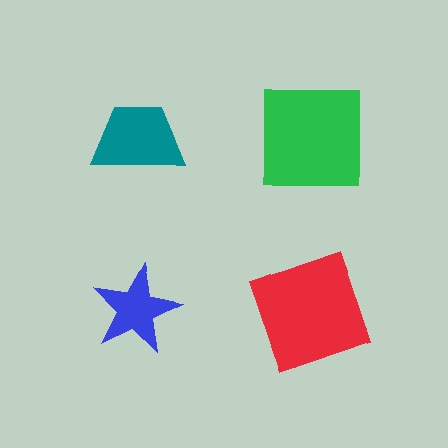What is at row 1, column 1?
A teal trapezoid.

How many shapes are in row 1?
2 shapes.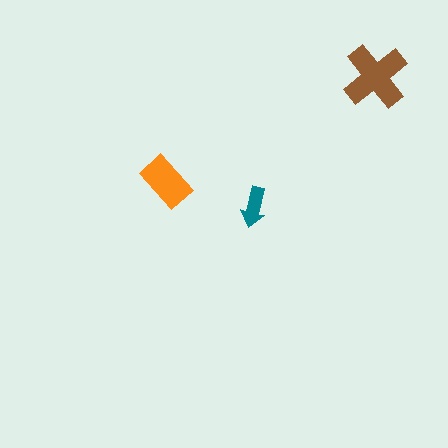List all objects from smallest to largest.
The teal arrow, the orange rectangle, the brown cross.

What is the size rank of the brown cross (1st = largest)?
1st.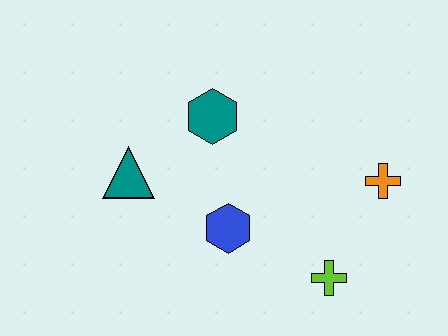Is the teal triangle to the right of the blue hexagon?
No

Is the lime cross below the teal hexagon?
Yes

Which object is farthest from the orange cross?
The teal triangle is farthest from the orange cross.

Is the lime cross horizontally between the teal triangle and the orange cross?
Yes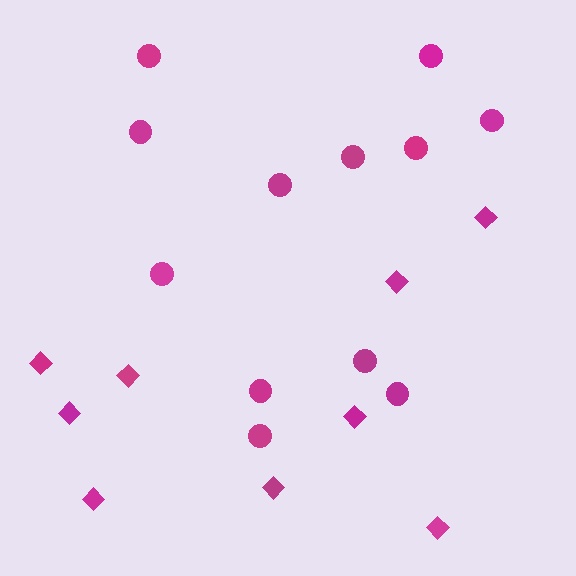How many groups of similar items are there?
There are 2 groups: one group of diamonds (9) and one group of circles (12).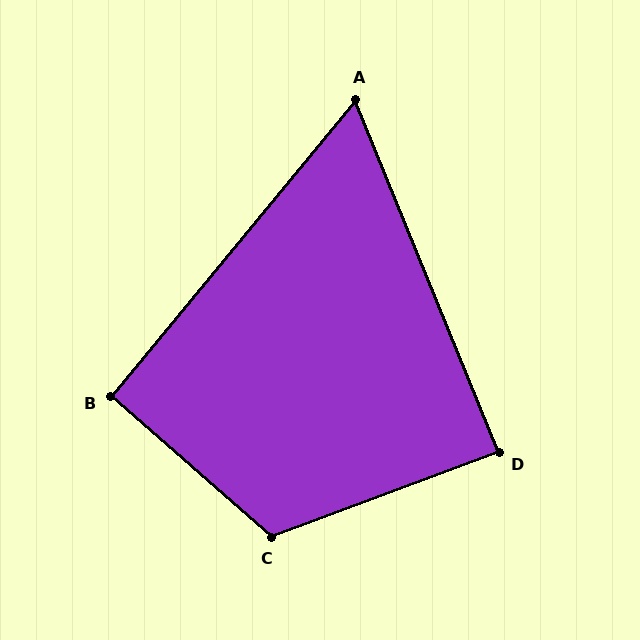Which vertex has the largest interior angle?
C, at approximately 118 degrees.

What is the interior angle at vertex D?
Approximately 88 degrees (approximately right).